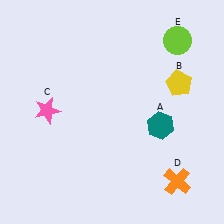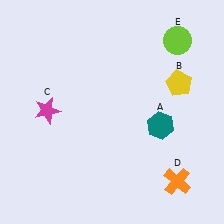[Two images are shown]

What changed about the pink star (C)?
In Image 1, C is pink. In Image 2, it changed to magenta.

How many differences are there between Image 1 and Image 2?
There is 1 difference between the two images.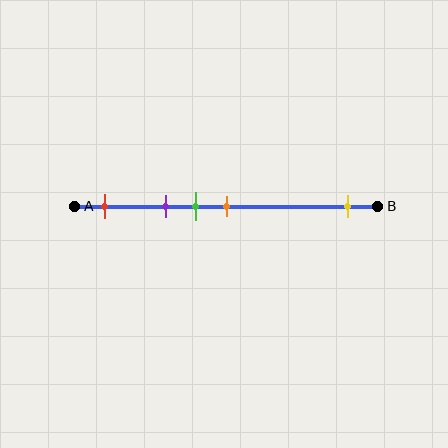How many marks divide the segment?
There are 5 marks dividing the segment.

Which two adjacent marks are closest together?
The green and orange marks are the closest adjacent pair.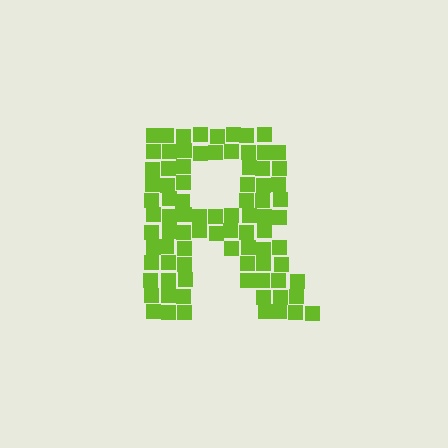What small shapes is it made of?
It is made of small squares.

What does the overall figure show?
The overall figure shows the letter R.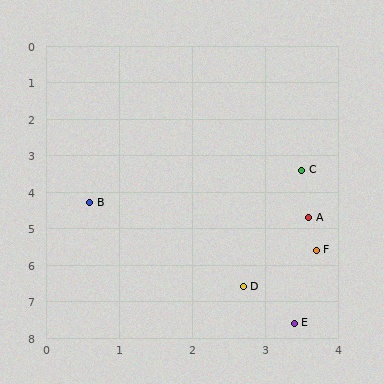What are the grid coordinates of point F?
Point F is at approximately (3.7, 5.6).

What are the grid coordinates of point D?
Point D is at approximately (2.7, 6.6).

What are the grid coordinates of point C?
Point C is at approximately (3.5, 3.4).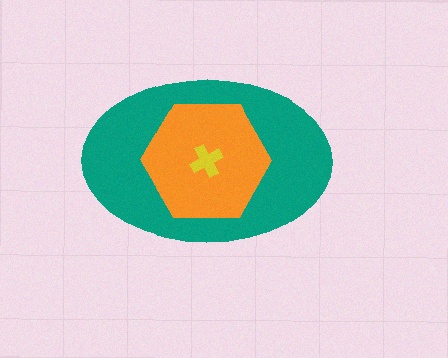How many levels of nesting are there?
3.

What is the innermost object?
The yellow cross.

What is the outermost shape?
The teal ellipse.